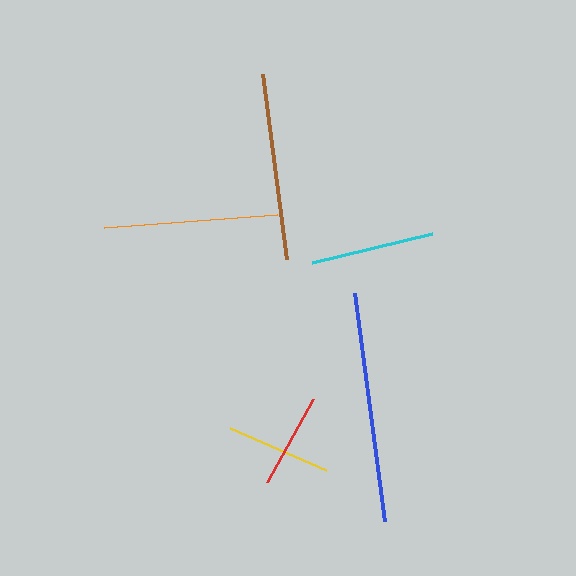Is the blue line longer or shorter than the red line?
The blue line is longer than the red line.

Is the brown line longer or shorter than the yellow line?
The brown line is longer than the yellow line.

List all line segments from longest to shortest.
From longest to shortest: blue, brown, orange, cyan, yellow, red.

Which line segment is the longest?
The blue line is the longest at approximately 231 pixels.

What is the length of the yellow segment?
The yellow segment is approximately 105 pixels long.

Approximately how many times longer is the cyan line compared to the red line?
The cyan line is approximately 1.3 times the length of the red line.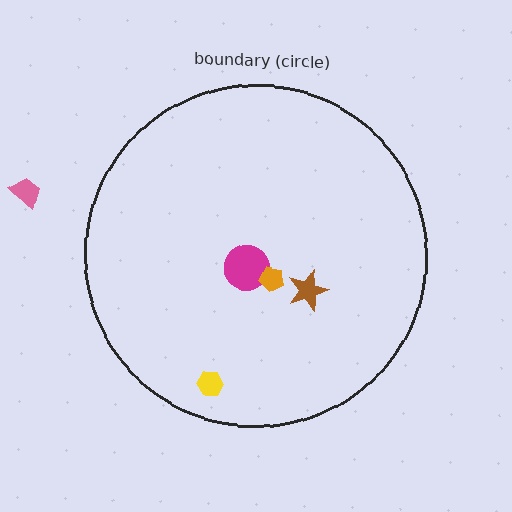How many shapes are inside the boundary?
4 inside, 1 outside.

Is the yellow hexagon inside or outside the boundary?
Inside.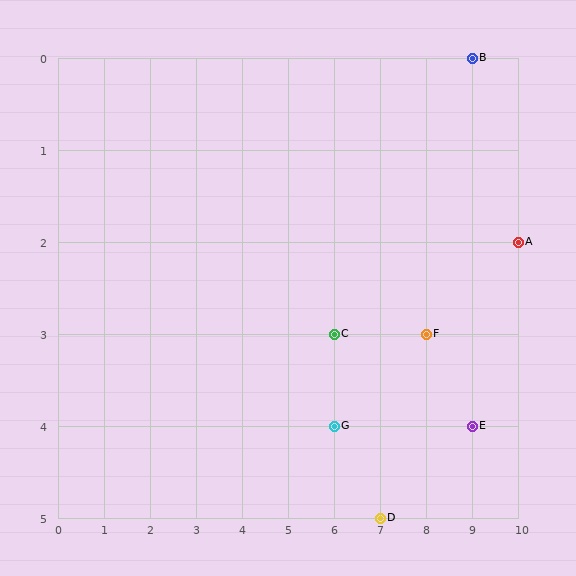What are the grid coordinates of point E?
Point E is at grid coordinates (9, 4).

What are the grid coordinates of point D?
Point D is at grid coordinates (7, 5).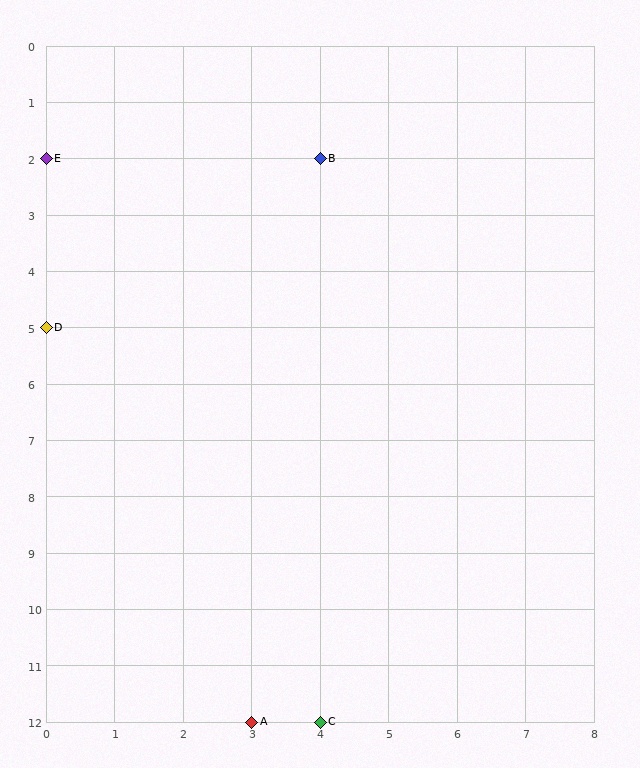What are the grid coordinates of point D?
Point D is at grid coordinates (0, 5).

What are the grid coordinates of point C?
Point C is at grid coordinates (4, 12).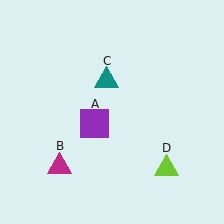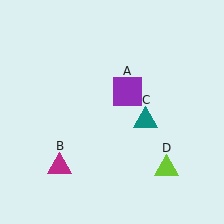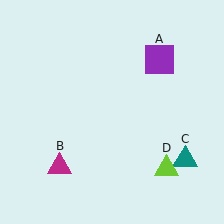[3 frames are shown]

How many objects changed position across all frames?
2 objects changed position: purple square (object A), teal triangle (object C).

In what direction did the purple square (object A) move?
The purple square (object A) moved up and to the right.